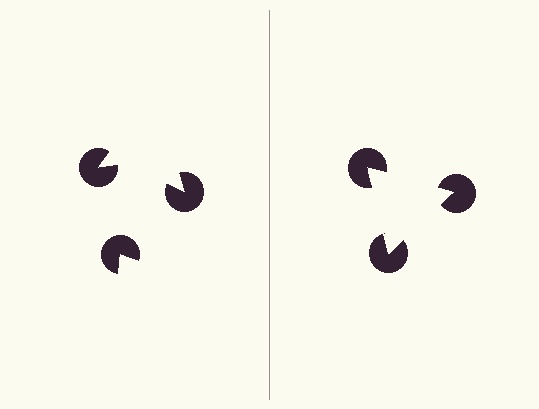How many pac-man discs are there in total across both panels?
6 — 3 on each side.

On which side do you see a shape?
An illusory triangle appears on the right side. On the left side the wedge cuts are rotated, so no coherent shape forms.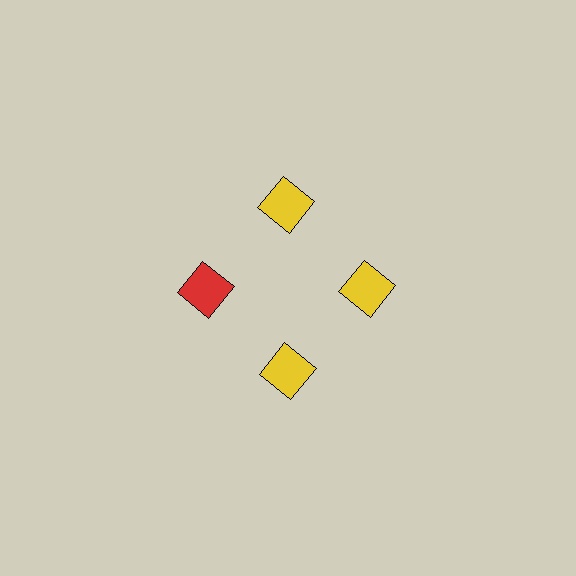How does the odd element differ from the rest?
It has a different color: red instead of yellow.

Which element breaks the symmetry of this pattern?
The red square at roughly the 9 o'clock position breaks the symmetry. All other shapes are yellow squares.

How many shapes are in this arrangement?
There are 4 shapes arranged in a ring pattern.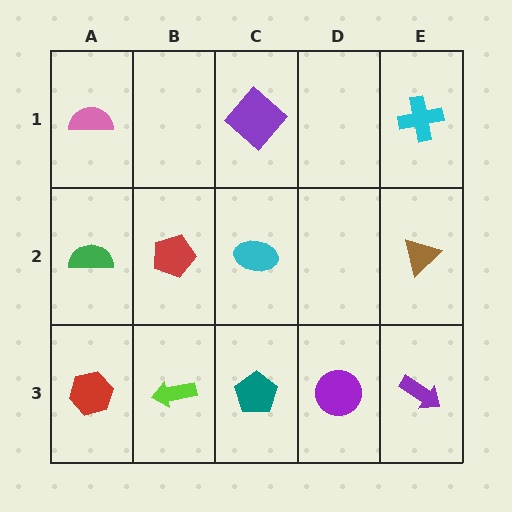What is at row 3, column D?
A purple circle.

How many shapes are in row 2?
4 shapes.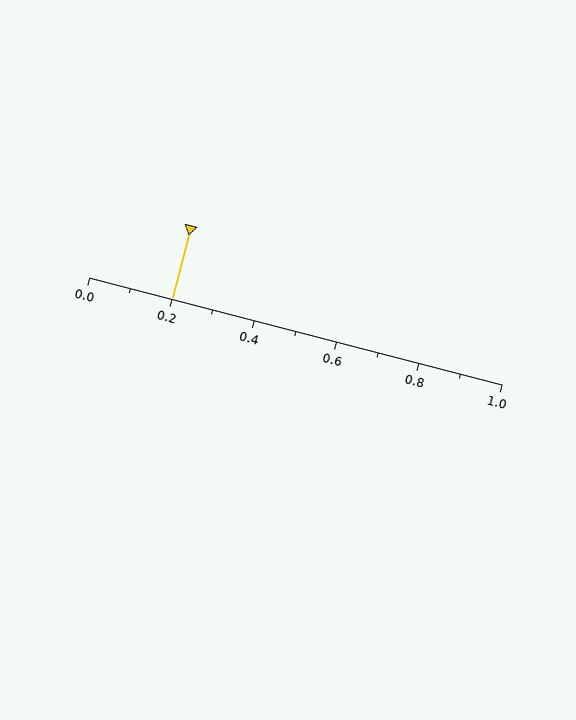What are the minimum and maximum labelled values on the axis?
The axis runs from 0.0 to 1.0.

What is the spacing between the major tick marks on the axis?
The major ticks are spaced 0.2 apart.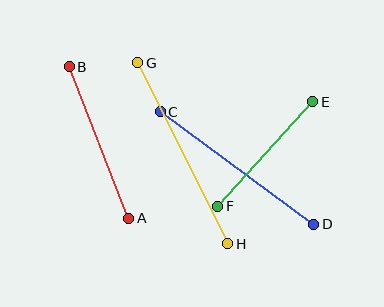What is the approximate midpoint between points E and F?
The midpoint is at approximately (265, 154) pixels.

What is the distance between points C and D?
The distance is approximately 191 pixels.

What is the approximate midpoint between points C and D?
The midpoint is at approximately (237, 168) pixels.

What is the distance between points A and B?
The distance is approximately 163 pixels.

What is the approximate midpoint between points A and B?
The midpoint is at approximately (99, 143) pixels.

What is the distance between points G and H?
The distance is approximately 202 pixels.